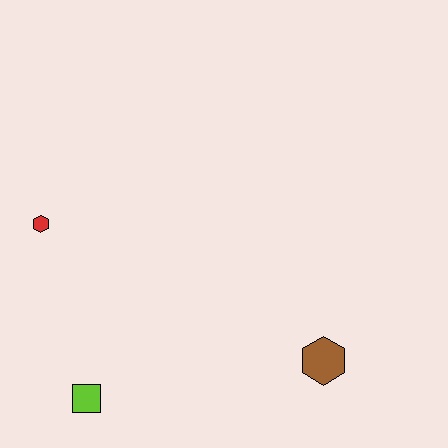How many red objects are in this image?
There is 1 red object.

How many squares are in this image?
There is 1 square.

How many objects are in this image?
There are 3 objects.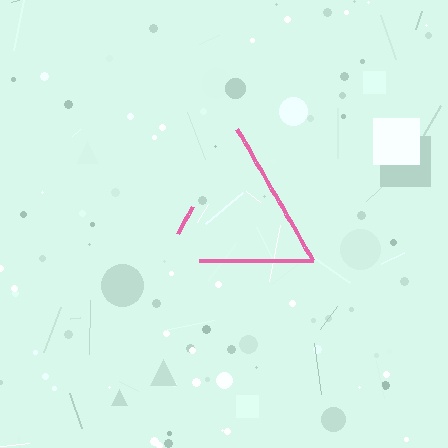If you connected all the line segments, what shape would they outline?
They would outline a triangle.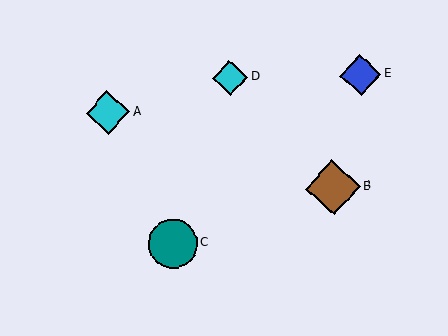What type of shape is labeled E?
Shape E is a blue diamond.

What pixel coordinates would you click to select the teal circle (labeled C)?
Click at (173, 244) to select the teal circle C.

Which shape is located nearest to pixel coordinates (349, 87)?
The blue diamond (labeled E) at (361, 75) is nearest to that location.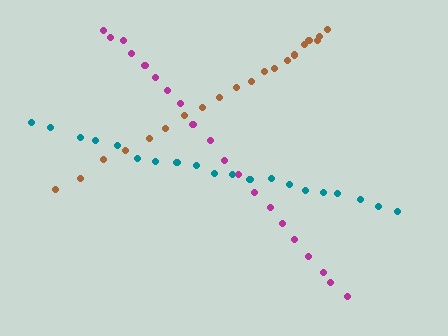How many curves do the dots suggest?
There are 3 distinct paths.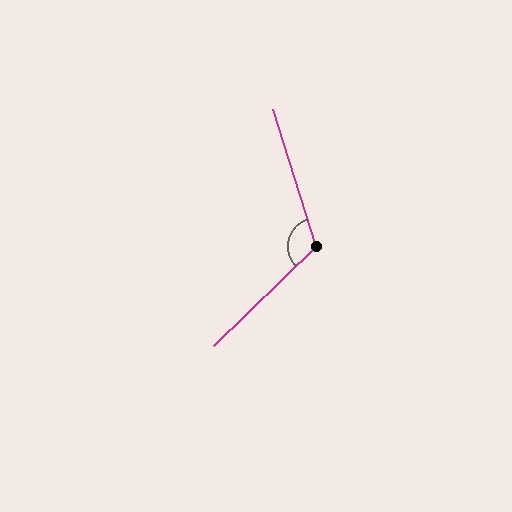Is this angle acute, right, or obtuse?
It is obtuse.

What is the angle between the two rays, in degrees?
Approximately 117 degrees.